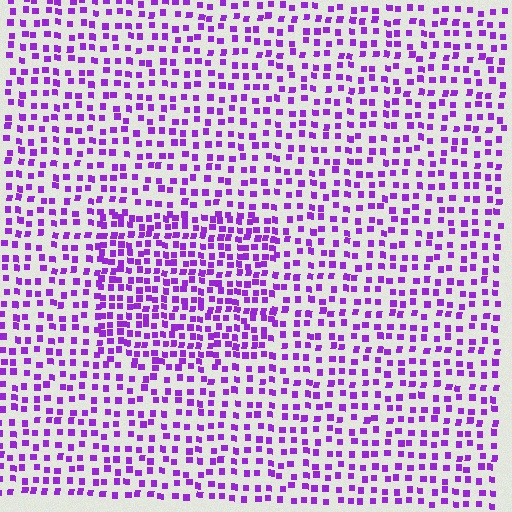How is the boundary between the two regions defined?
The boundary is defined by a change in element density (approximately 1.7x ratio). All elements are the same color, size, and shape.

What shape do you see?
I see a rectangle.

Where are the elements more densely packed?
The elements are more densely packed inside the rectangle boundary.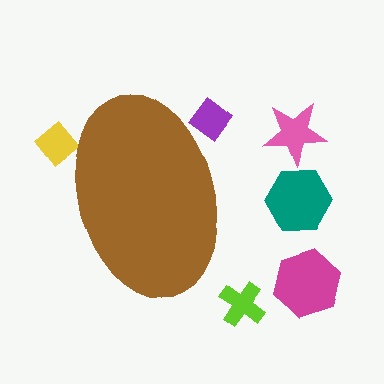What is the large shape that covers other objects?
A brown ellipse.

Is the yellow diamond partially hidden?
Yes, the yellow diamond is partially hidden behind the brown ellipse.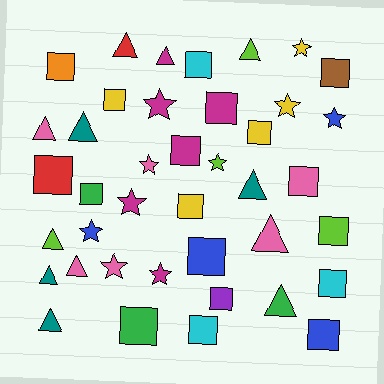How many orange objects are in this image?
There is 1 orange object.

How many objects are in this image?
There are 40 objects.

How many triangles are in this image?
There are 12 triangles.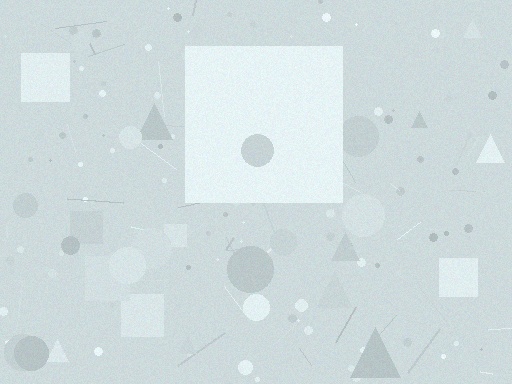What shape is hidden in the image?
A square is hidden in the image.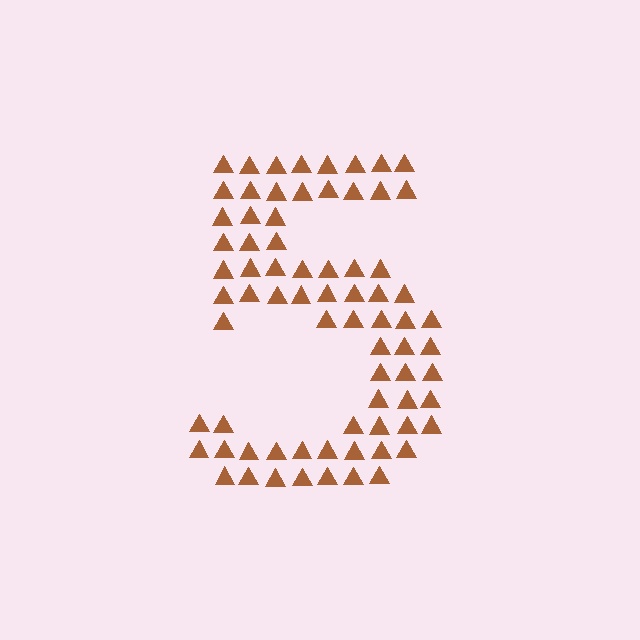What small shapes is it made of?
It is made of small triangles.